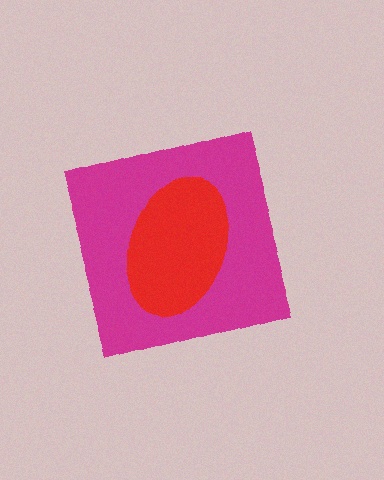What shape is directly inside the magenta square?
The red ellipse.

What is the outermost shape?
The magenta square.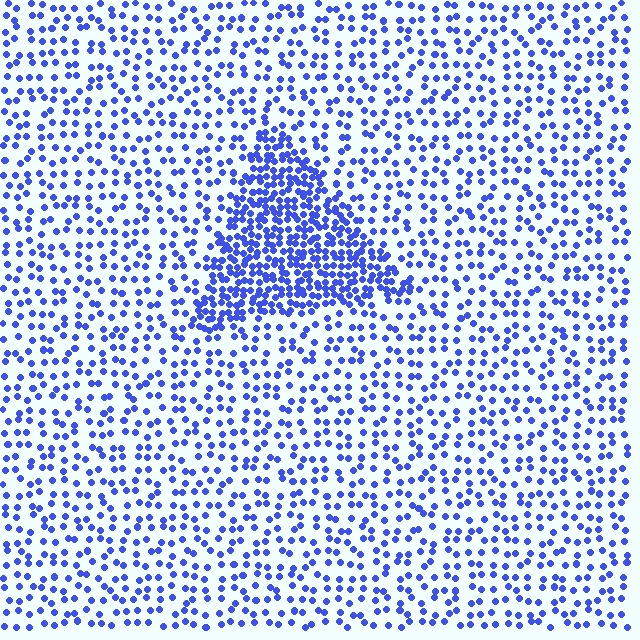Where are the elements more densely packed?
The elements are more densely packed inside the triangle boundary.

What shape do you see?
I see a triangle.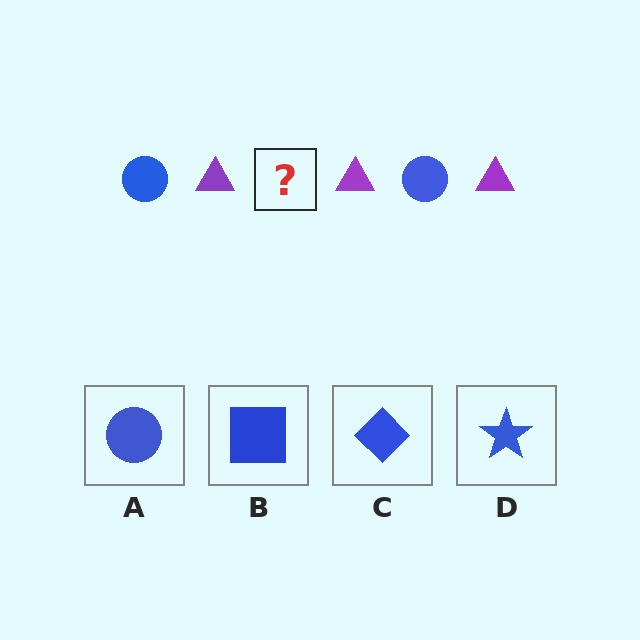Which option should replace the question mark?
Option A.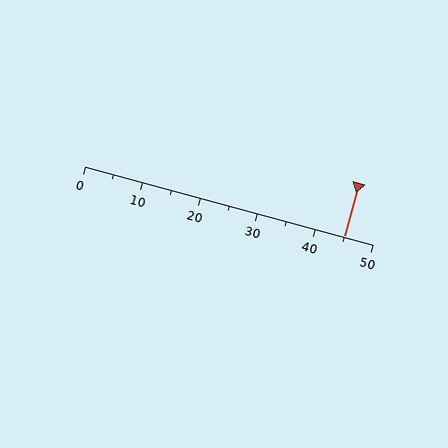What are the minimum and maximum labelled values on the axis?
The axis runs from 0 to 50.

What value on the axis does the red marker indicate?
The marker indicates approximately 45.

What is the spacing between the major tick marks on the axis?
The major ticks are spaced 10 apart.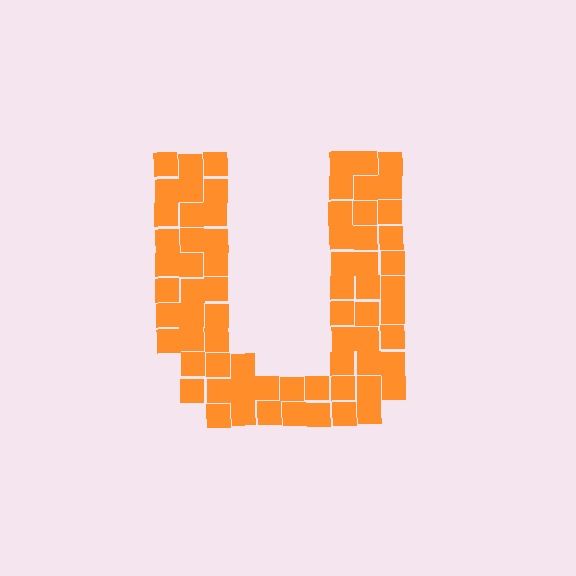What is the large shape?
The large shape is the letter U.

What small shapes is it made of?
It is made of small squares.